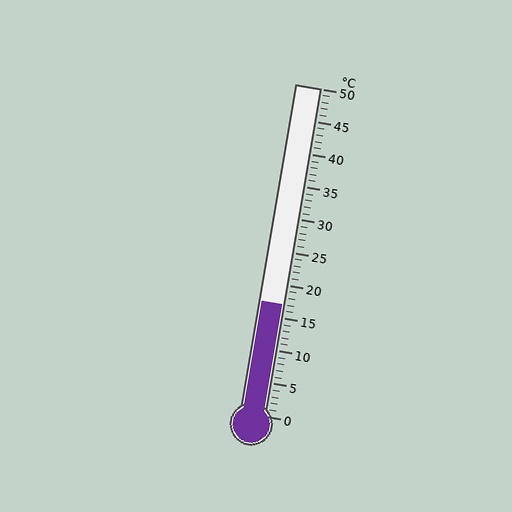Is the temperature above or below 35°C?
The temperature is below 35°C.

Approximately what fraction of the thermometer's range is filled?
The thermometer is filled to approximately 35% of its range.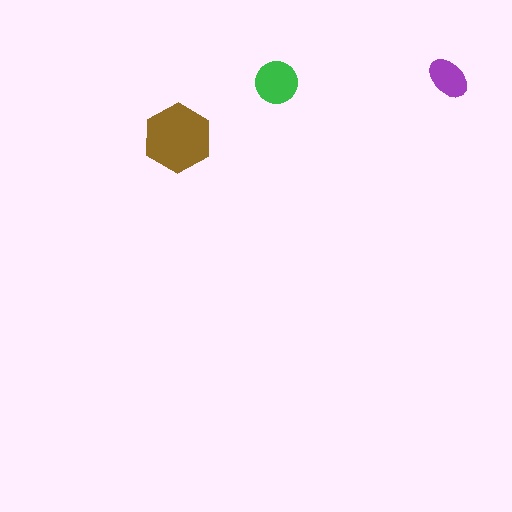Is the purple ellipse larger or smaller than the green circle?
Smaller.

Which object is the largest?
The brown hexagon.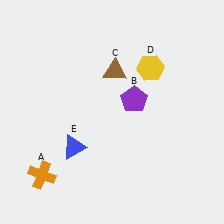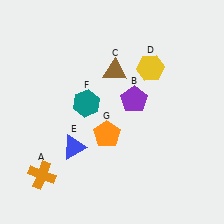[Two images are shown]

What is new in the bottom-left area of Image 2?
An orange pentagon (G) was added in the bottom-left area of Image 2.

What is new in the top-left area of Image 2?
A teal hexagon (F) was added in the top-left area of Image 2.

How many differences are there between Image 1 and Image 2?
There are 2 differences between the two images.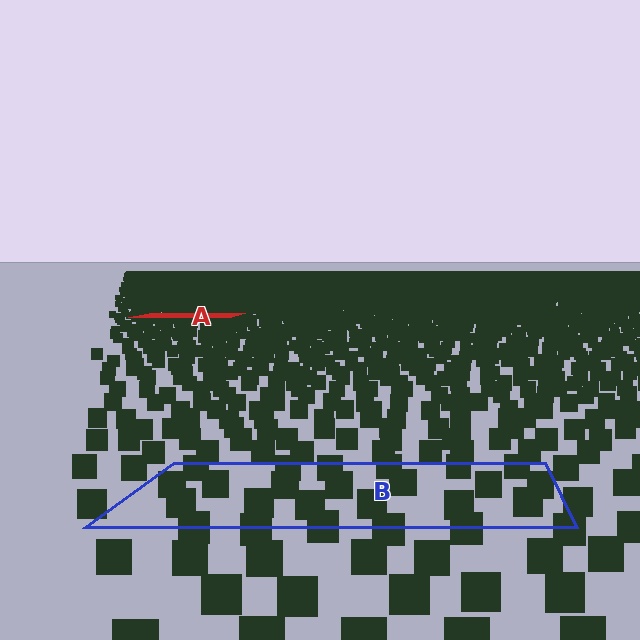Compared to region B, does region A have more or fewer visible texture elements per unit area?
Region A has more texture elements per unit area — they are packed more densely because it is farther away.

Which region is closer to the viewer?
Region B is closer. The texture elements there are larger and more spread out.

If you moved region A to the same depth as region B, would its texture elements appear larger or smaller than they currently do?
They would appear larger. At a closer depth, the same texture elements are projected at a bigger on-screen size.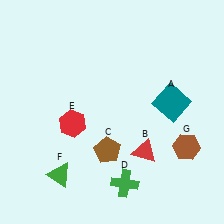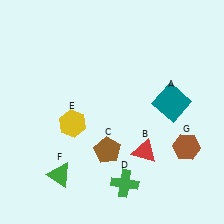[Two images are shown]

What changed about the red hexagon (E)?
In Image 1, E is red. In Image 2, it changed to yellow.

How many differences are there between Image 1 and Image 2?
There is 1 difference between the two images.